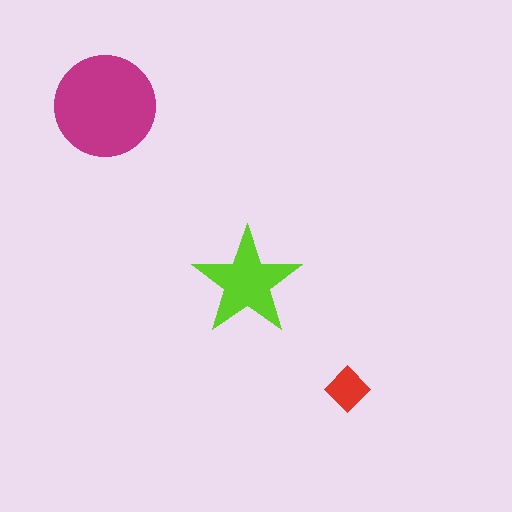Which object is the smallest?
The red diamond.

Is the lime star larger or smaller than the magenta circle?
Smaller.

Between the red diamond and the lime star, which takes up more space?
The lime star.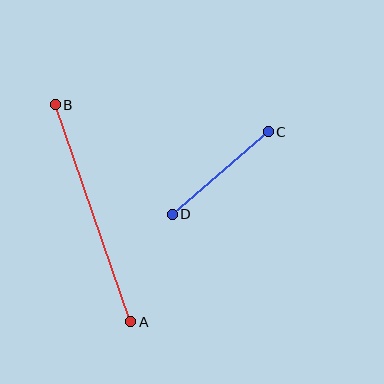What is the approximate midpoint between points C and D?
The midpoint is at approximately (220, 173) pixels.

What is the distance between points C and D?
The distance is approximately 127 pixels.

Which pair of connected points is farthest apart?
Points A and B are farthest apart.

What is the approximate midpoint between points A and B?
The midpoint is at approximately (93, 213) pixels.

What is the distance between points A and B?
The distance is approximately 230 pixels.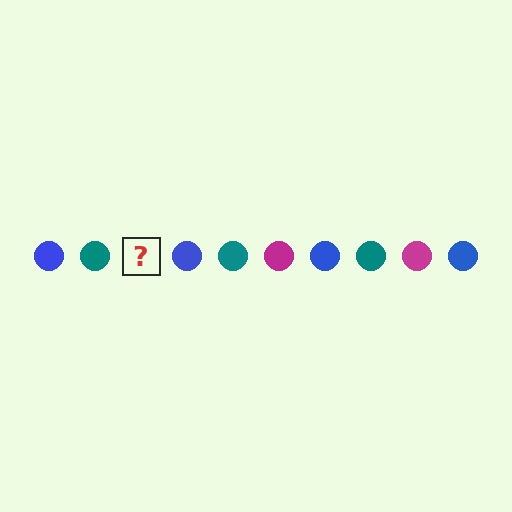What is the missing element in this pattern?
The missing element is a magenta circle.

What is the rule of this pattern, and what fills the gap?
The rule is that the pattern cycles through blue, teal, magenta circles. The gap should be filled with a magenta circle.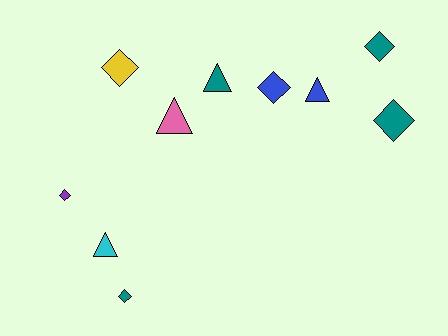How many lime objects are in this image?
There are no lime objects.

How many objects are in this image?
There are 10 objects.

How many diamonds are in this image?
There are 6 diamonds.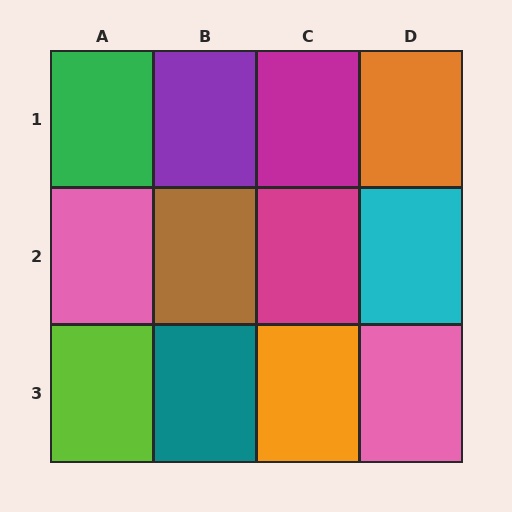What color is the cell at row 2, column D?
Cyan.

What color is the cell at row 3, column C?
Orange.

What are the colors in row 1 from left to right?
Green, purple, magenta, orange.